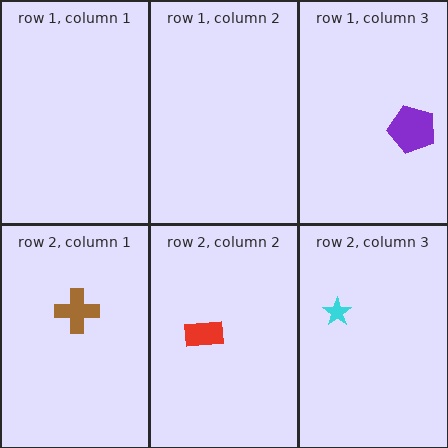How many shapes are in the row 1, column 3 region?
1.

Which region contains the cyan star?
The row 2, column 3 region.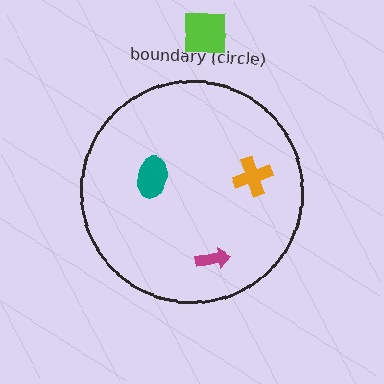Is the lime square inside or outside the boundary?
Outside.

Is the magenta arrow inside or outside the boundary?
Inside.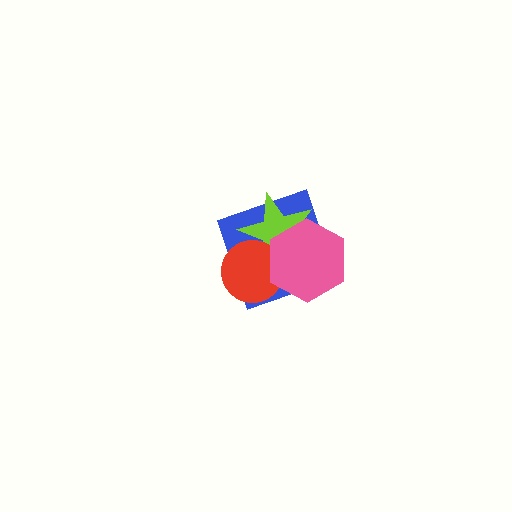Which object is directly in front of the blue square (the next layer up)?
The lime star is directly in front of the blue square.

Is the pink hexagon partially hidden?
No, no other shape covers it.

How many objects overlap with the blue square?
3 objects overlap with the blue square.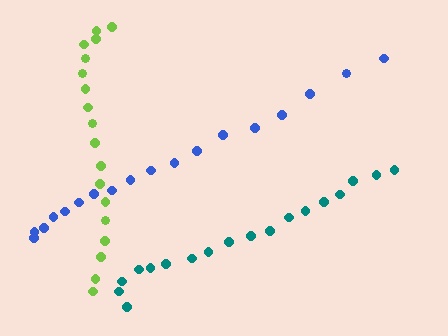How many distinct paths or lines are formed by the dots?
There are 3 distinct paths.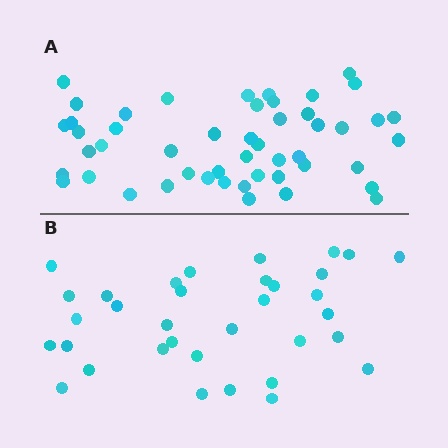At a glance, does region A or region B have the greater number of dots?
Region A (the top region) has more dots.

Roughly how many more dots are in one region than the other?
Region A has approximately 15 more dots than region B.